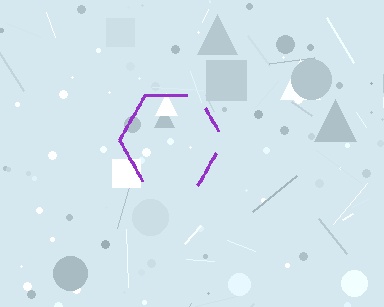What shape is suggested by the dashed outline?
The dashed outline suggests a hexagon.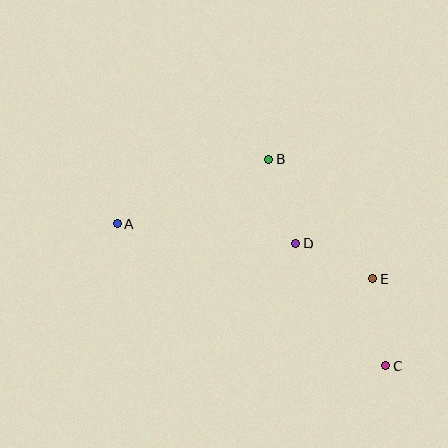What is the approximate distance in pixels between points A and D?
The distance between A and D is approximately 179 pixels.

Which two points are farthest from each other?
Points A and C are farthest from each other.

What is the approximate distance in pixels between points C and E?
The distance between C and E is approximately 88 pixels.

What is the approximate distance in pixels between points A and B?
The distance between A and B is approximately 165 pixels.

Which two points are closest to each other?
Points D and E are closest to each other.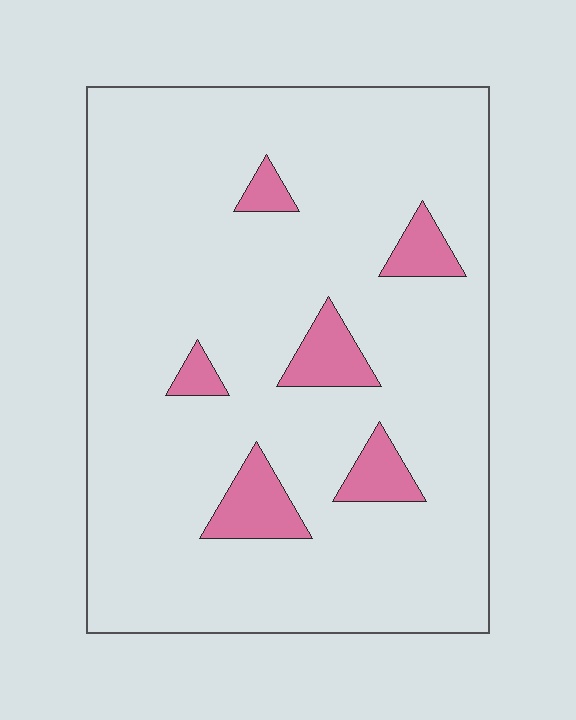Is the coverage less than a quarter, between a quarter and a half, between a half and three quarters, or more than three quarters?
Less than a quarter.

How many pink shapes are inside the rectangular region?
6.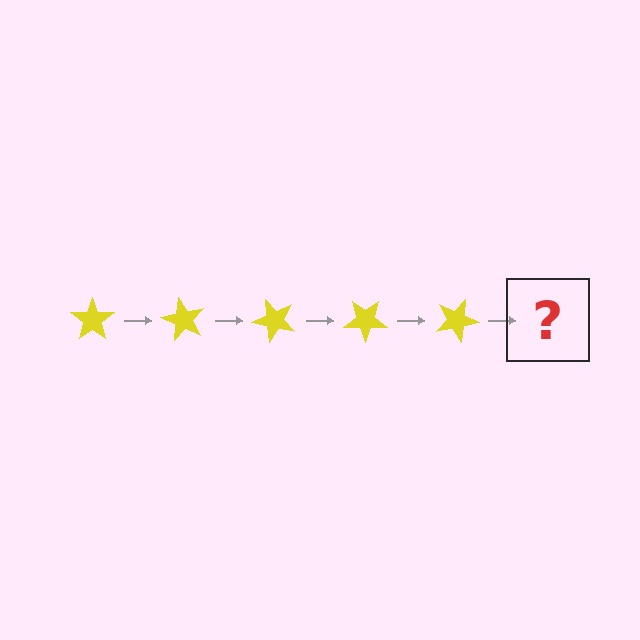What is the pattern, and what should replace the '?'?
The pattern is that the star rotates 60 degrees each step. The '?' should be a yellow star rotated 300 degrees.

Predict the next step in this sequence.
The next step is a yellow star rotated 300 degrees.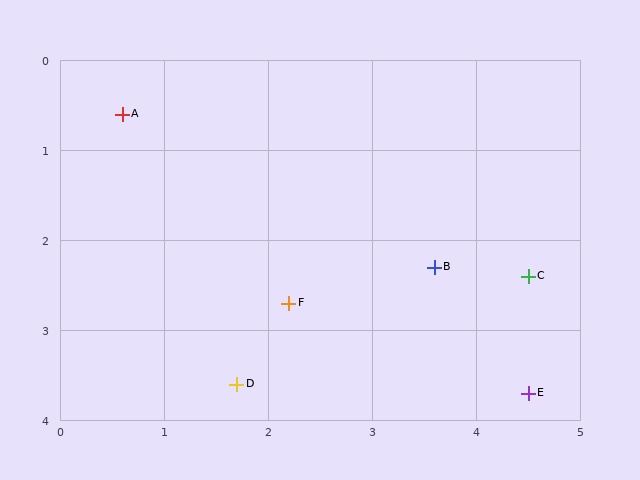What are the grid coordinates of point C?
Point C is at approximately (4.5, 2.4).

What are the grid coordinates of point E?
Point E is at approximately (4.5, 3.7).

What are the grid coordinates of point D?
Point D is at approximately (1.7, 3.6).